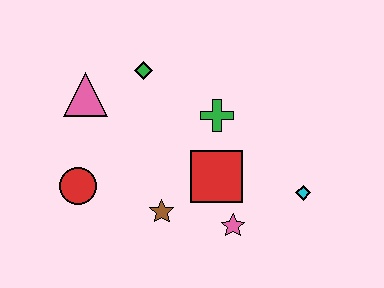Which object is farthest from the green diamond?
The cyan diamond is farthest from the green diamond.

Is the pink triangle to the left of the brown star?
Yes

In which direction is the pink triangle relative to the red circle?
The pink triangle is above the red circle.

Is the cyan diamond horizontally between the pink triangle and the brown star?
No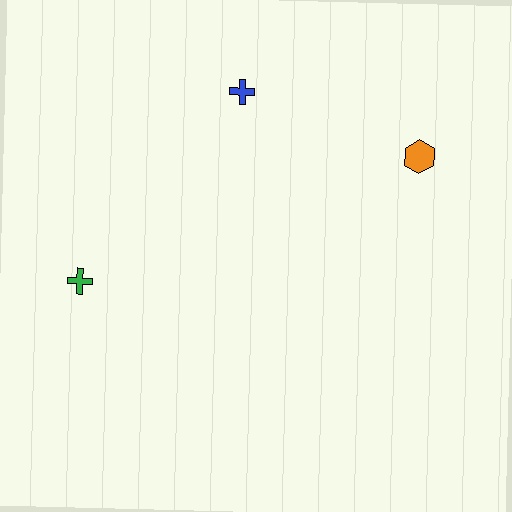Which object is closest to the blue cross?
The orange hexagon is closest to the blue cross.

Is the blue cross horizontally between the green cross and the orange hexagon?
Yes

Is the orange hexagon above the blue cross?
No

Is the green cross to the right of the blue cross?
No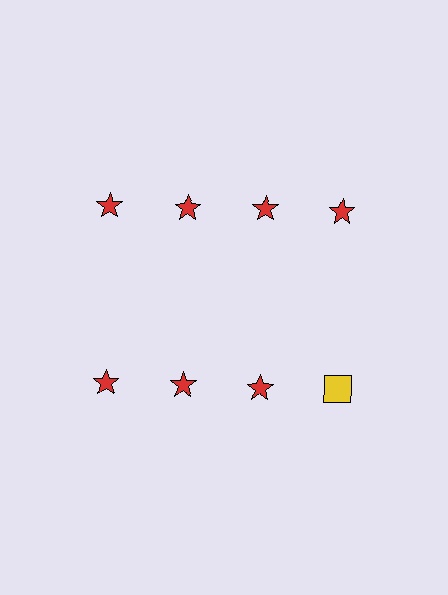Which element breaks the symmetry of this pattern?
The yellow square in the second row, second from right column breaks the symmetry. All other shapes are red stars.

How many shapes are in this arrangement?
There are 8 shapes arranged in a grid pattern.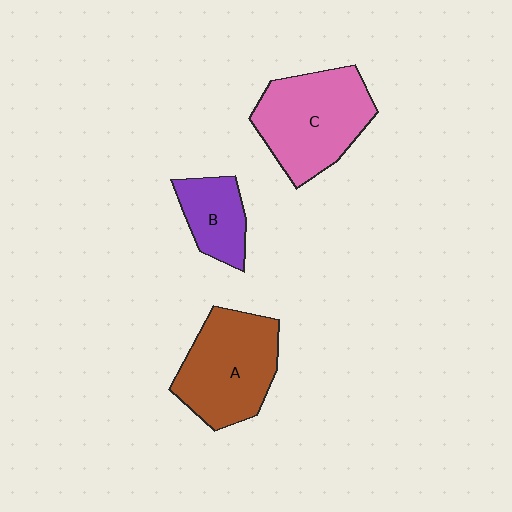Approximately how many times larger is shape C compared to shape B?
Approximately 2.0 times.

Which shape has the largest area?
Shape C (pink).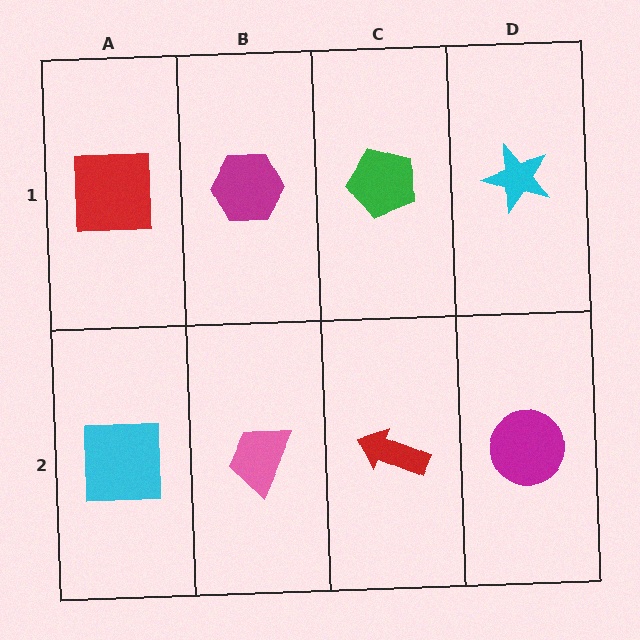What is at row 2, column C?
A red arrow.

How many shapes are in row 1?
4 shapes.